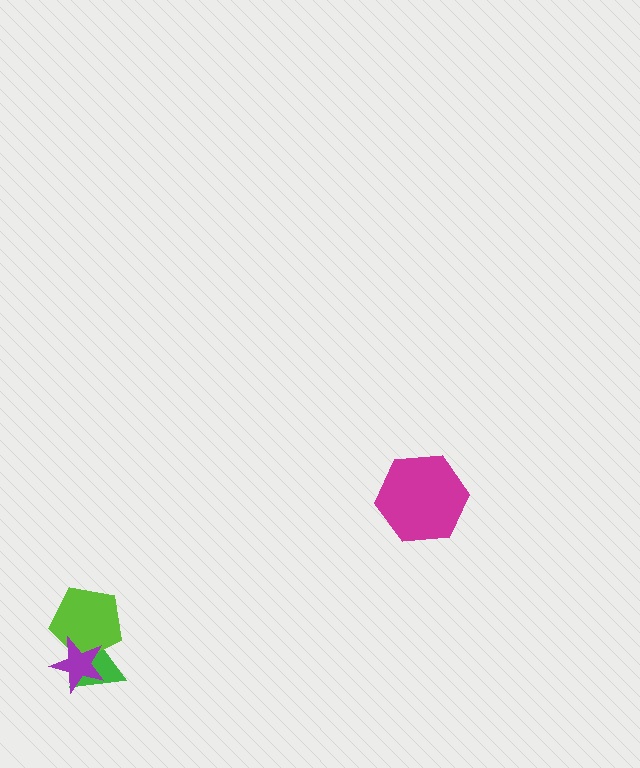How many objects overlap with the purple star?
2 objects overlap with the purple star.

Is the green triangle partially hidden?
Yes, it is partially covered by another shape.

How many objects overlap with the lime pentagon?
2 objects overlap with the lime pentagon.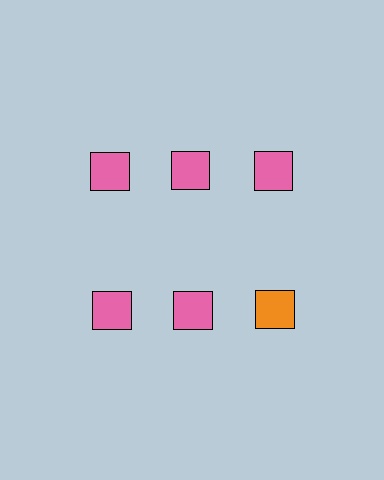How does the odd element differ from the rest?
It has a different color: orange instead of pink.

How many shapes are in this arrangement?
There are 6 shapes arranged in a grid pattern.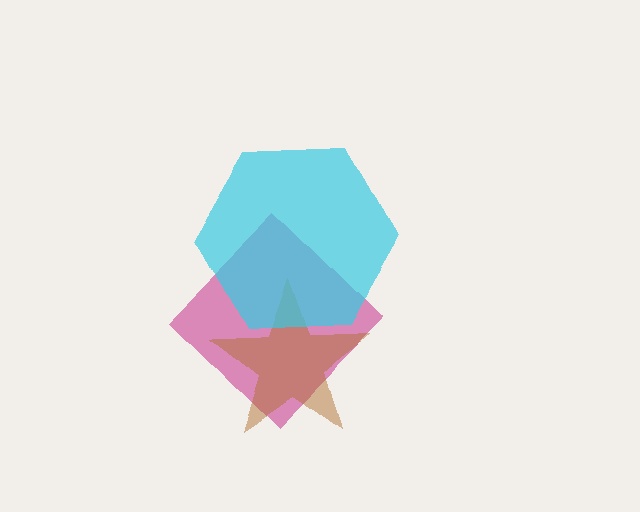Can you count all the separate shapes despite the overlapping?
Yes, there are 3 separate shapes.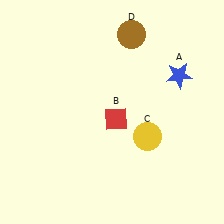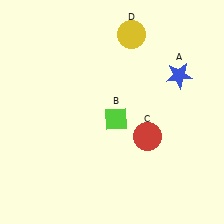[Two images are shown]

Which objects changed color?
B changed from red to lime. C changed from yellow to red. D changed from brown to yellow.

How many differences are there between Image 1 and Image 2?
There are 3 differences between the two images.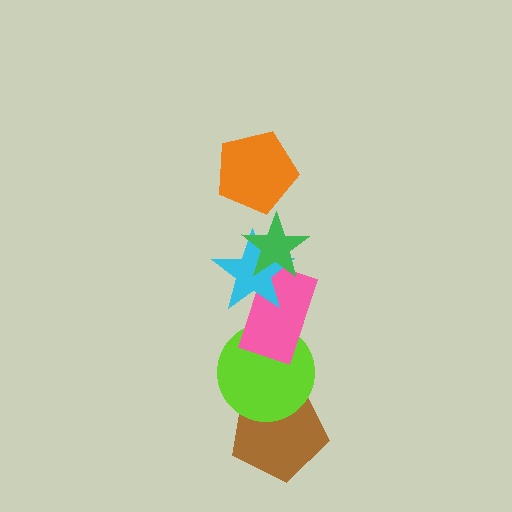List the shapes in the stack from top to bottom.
From top to bottom: the orange pentagon, the green star, the cyan star, the pink rectangle, the lime circle, the brown pentagon.